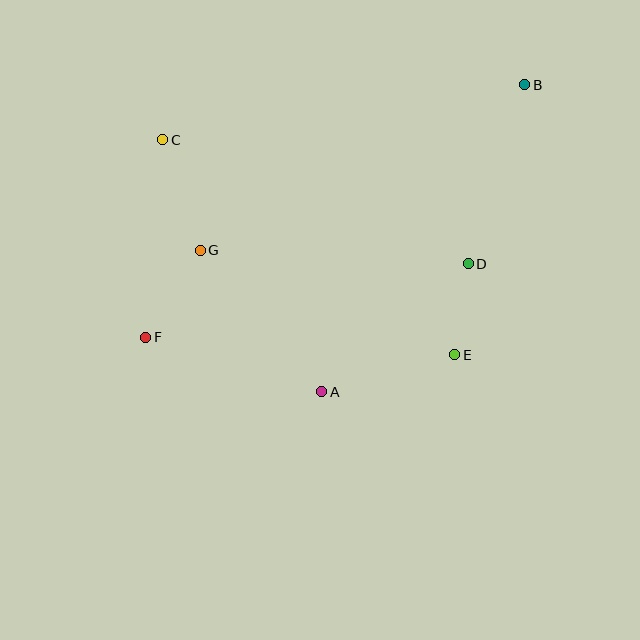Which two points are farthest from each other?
Points B and F are farthest from each other.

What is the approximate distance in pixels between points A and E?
The distance between A and E is approximately 138 pixels.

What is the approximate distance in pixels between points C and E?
The distance between C and E is approximately 362 pixels.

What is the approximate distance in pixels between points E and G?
The distance between E and G is approximately 275 pixels.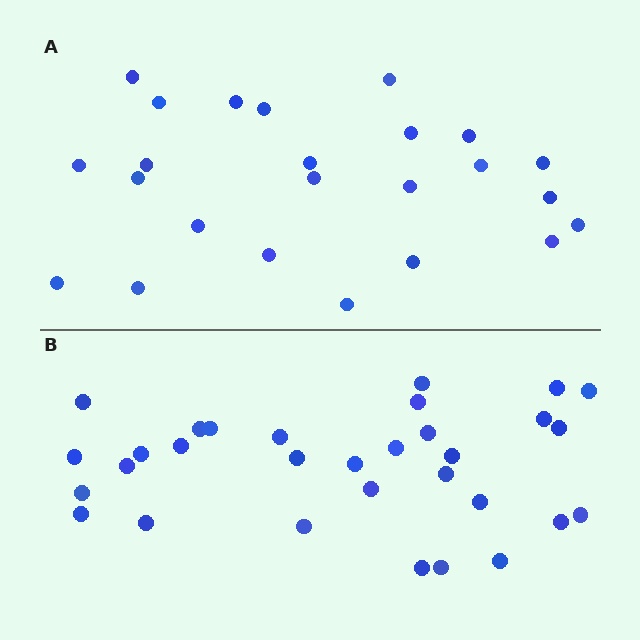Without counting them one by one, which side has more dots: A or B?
Region B (the bottom region) has more dots.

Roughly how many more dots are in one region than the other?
Region B has roughly 8 or so more dots than region A.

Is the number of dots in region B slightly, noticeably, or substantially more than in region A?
Region B has noticeably more, but not dramatically so. The ratio is roughly 1.3 to 1.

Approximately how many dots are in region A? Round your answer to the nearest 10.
About 20 dots. (The exact count is 24, which rounds to 20.)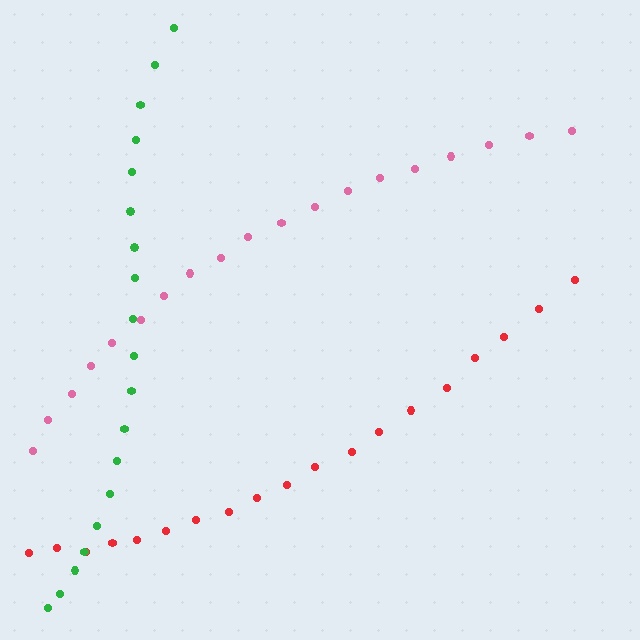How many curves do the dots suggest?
There are 3 distinct paths.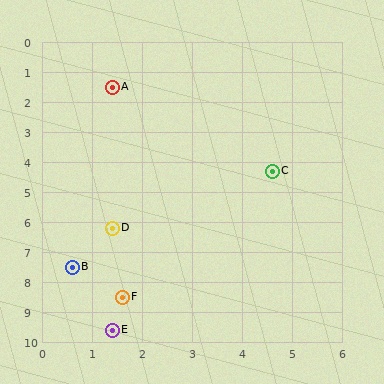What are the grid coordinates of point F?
Point F is at approximately (1.6, 8.5).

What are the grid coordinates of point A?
Point A is at approximately (1.4, 1.5).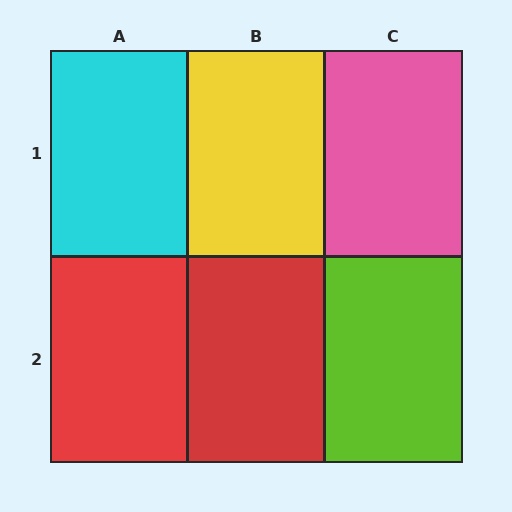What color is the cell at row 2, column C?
Lime.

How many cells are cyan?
1 cell is cyan.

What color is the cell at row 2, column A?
Red.